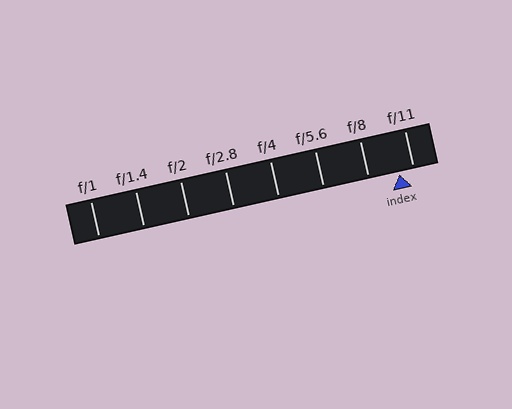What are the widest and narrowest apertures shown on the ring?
The widest aperture shown is f/1 and the narrowest is f/11.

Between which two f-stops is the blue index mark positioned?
The index mark is between f/8 and f/11.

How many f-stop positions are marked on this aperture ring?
There are 8 f-stop positions marked.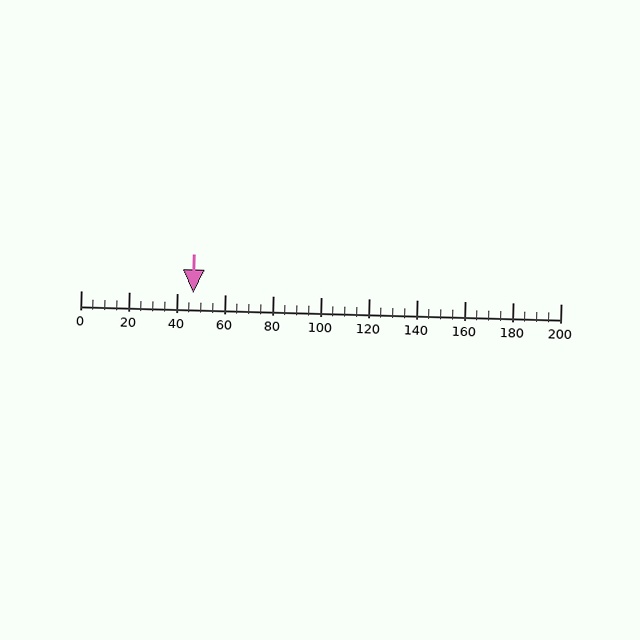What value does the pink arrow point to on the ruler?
The pink arrow points to approximately 47.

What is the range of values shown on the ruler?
The ruler shows values from 0 to 200.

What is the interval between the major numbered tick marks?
The major tick marks are spaced 20 units apart.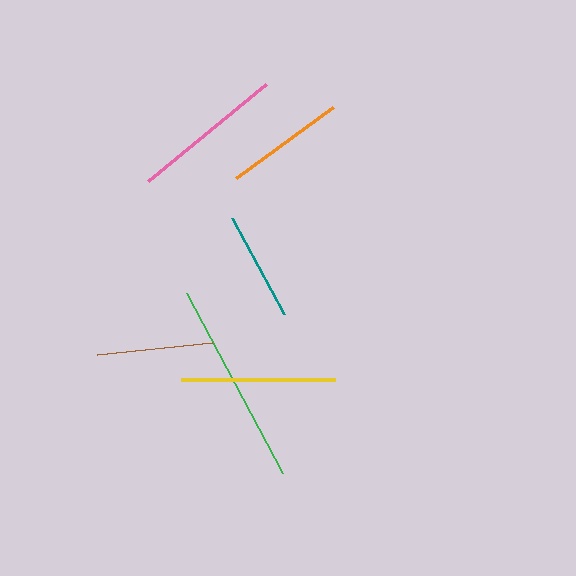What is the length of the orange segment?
The orange segment is approximately 120 pixels long.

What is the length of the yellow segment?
The yellow segment is approximately 154 pixels long.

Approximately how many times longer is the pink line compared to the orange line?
The pink line is approximately 1.3 times the length of the orange line.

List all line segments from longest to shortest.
From longest to shortest: green, yellow, pink, orange, brown, teal.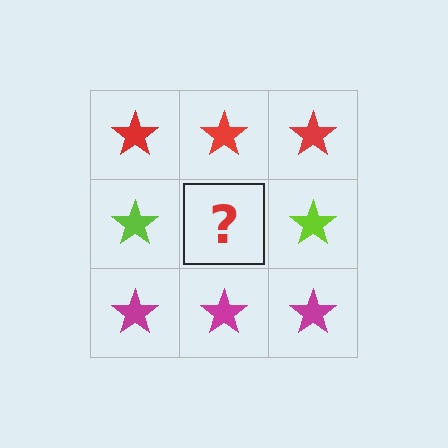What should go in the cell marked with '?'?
The missing cell should contain a lime star.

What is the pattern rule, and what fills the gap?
The rule is that each row has a consistent color. The gap should be filled with a lime star.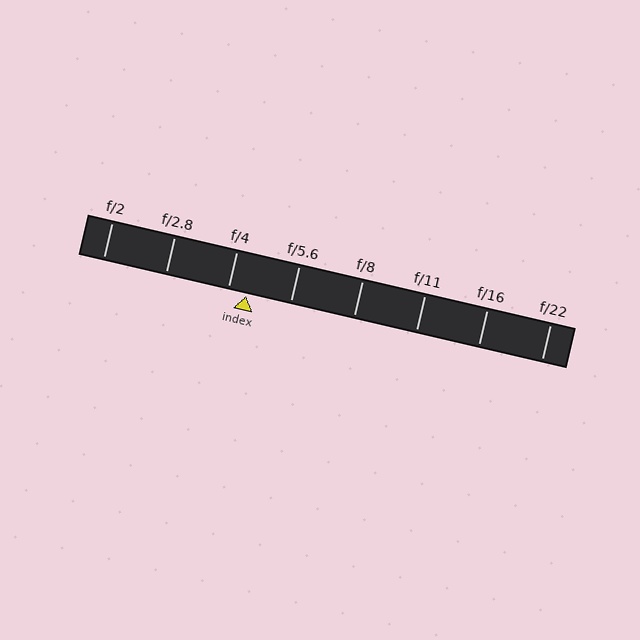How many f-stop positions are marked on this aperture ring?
There are 8 f-stop positions marked.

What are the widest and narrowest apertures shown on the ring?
The widest aperture shown is f/2 and the narrowest is f/22.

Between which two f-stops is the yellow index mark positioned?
The index mark is between f/4 and f/5.6.